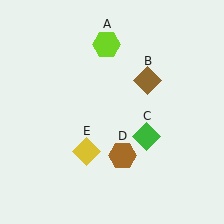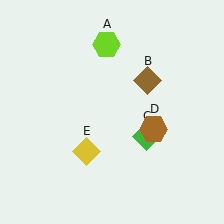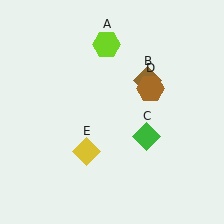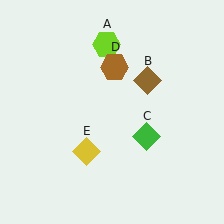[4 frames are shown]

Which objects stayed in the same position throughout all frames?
Lime hexagon (object A) and brown diamond (object B) and green diamond (object C) and yellow diamond (object E) remained stationary.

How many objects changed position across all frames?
1 object changed position: brown hexagon (object D).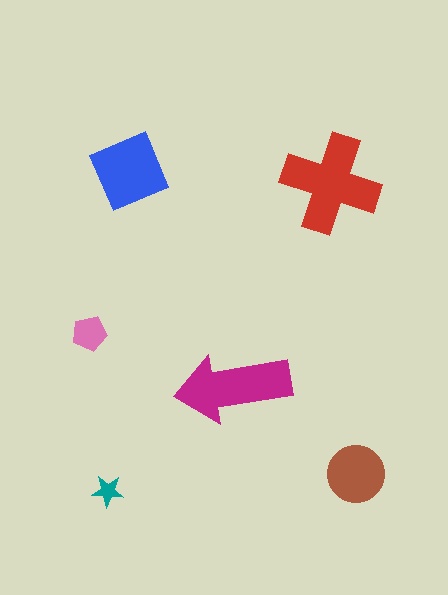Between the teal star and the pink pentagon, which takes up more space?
The pink pentagon.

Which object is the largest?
The red cross.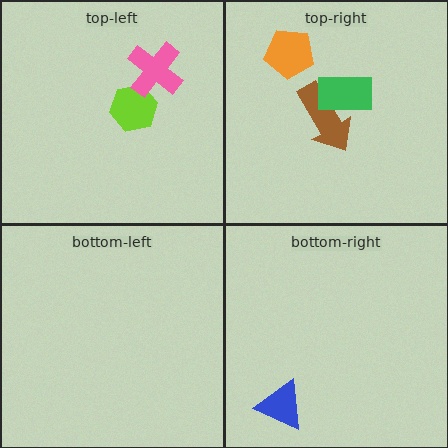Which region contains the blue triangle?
The bottom-right region.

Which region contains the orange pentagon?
The top-right region.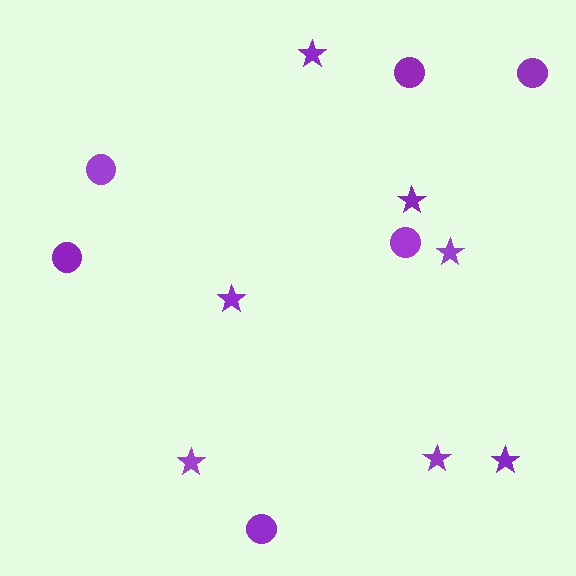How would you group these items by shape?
There are 2 groups: one group of stars (7) and one group of circles (6).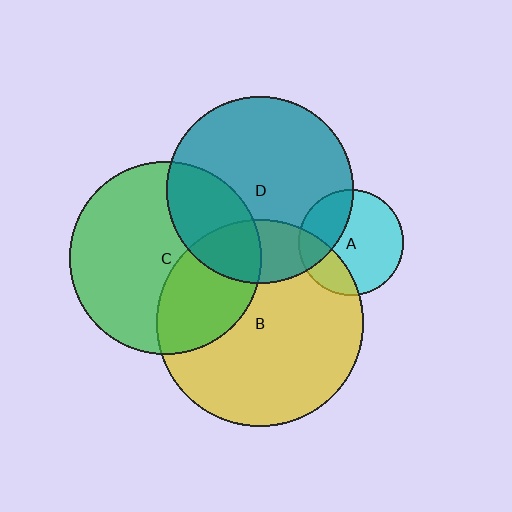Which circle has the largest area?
Circle B (yellow).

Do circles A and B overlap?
Yes.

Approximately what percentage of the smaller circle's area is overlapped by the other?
Approximately 25%.